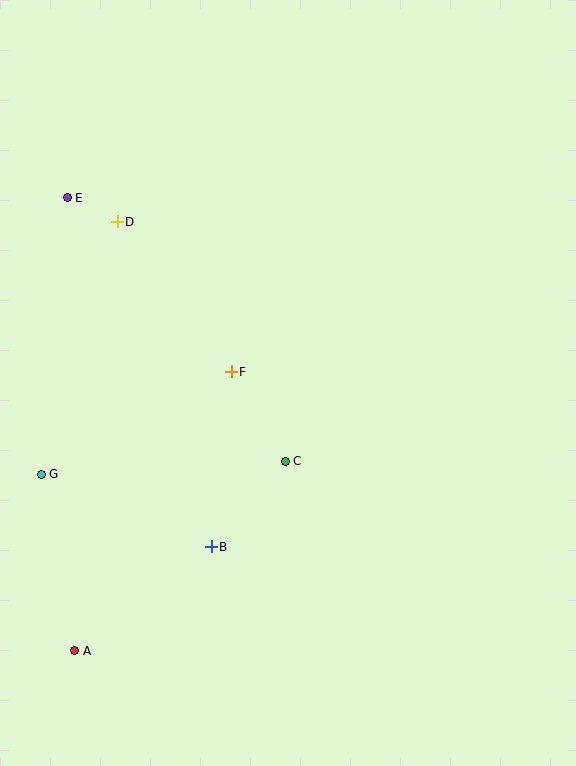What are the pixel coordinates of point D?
Point D is at (117, 222).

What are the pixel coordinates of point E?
Point E is at (67, 198).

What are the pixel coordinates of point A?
Point A is at (75, 651).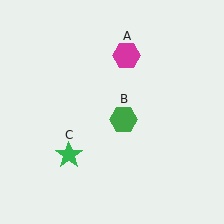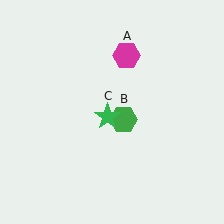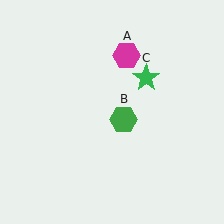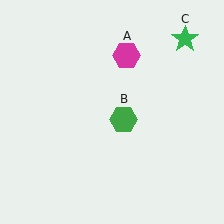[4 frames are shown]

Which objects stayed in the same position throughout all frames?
Magenta hexagon (object A) and green hexagon (object B) remained stationary.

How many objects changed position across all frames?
1 object changed position: green star (object C).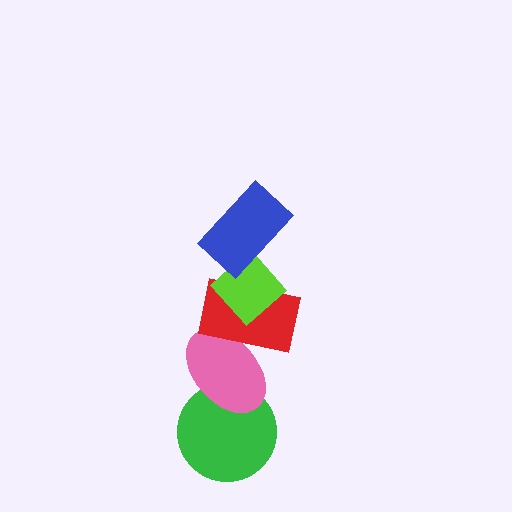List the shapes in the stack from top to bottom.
From top to bottom: the blue rectangle, the lime diamond, the red rectangle, the pink ellipse, the green circle.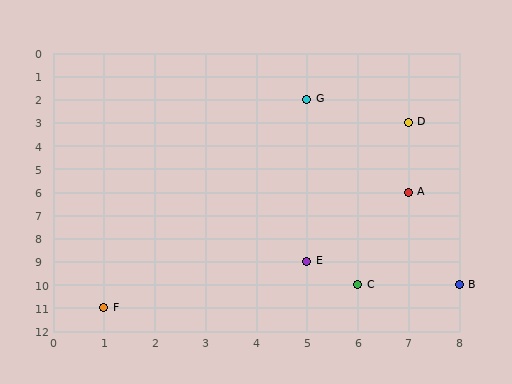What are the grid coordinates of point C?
Point C is at grid coordinates (6, 10).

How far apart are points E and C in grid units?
Points E and C are 1 column and 1 row apart (about 1.4 grid units diagonally).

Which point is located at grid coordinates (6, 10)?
Point C is at (6, 10).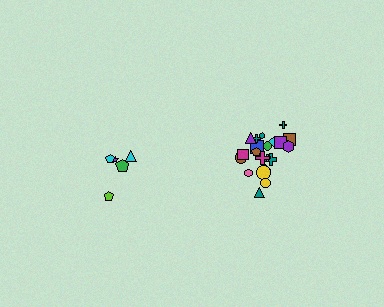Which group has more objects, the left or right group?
The right group.